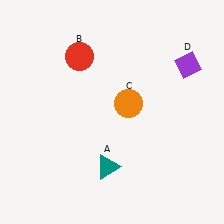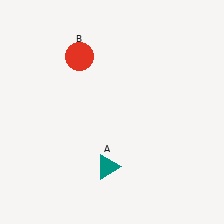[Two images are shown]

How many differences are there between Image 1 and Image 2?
There are 2 differences between the two images.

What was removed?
The orange circle (C), the purple diamond (D) were removed in Image 2.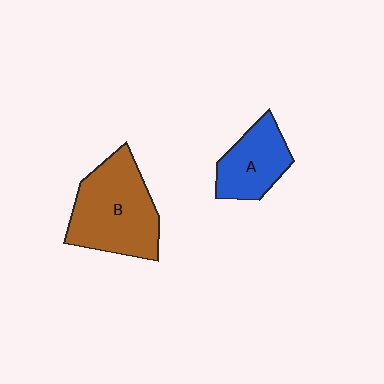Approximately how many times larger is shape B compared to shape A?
Approximately 1.7 times.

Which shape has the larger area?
Shape B (brown).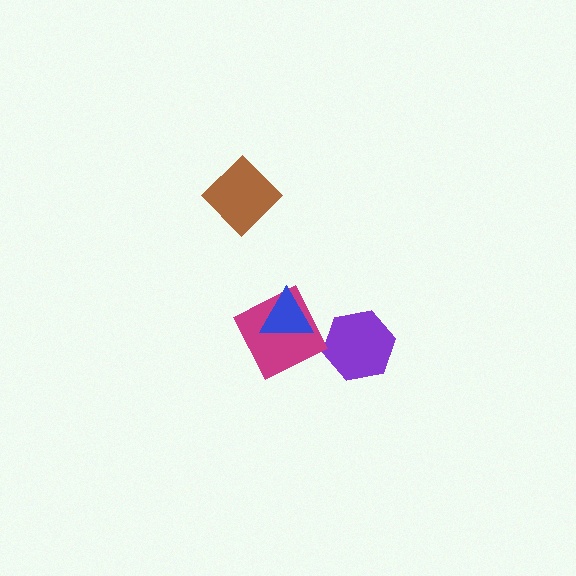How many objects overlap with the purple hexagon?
0 objects overlap with the purple hexagon.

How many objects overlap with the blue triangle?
1 object overlaps with the blue triangle.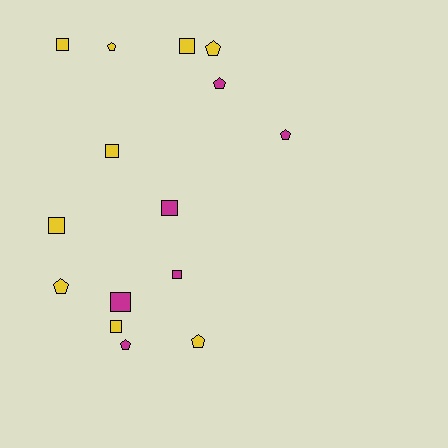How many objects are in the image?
There are 15 objects.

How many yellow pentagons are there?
There are 4 yellow pentagons.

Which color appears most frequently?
Yellow, with 9 objects.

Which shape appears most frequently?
Square, with 8 objects.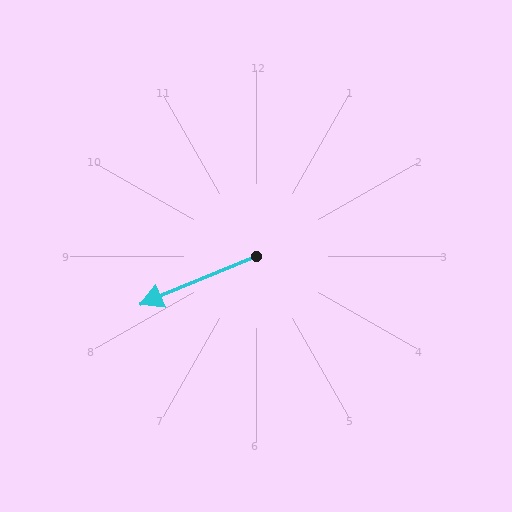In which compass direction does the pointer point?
Southwest.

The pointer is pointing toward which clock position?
Roughly 8 o'clock.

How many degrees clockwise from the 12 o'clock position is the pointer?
Approximately 247 degrees.